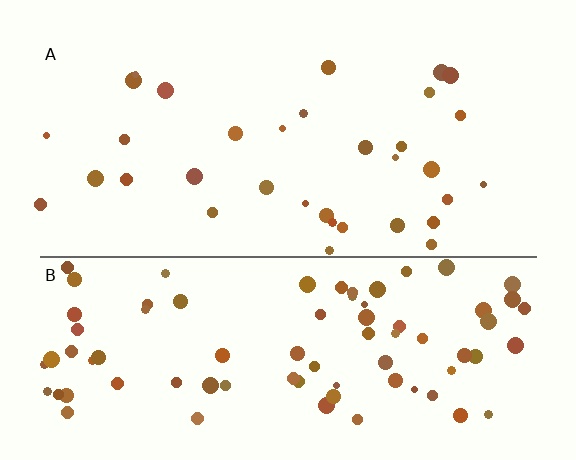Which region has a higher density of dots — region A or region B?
B (the bottom).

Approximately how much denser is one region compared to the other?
Approximately 2.4× — region B over region A.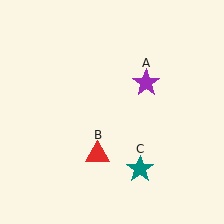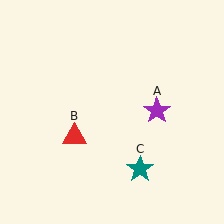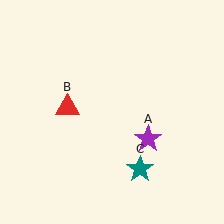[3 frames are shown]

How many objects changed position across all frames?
2 objects changed position: purple star (object A), red triangle (object B).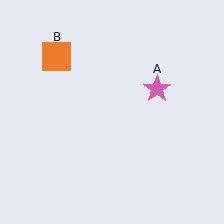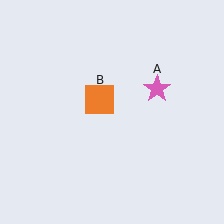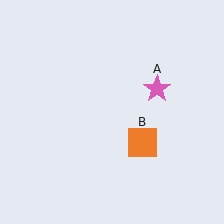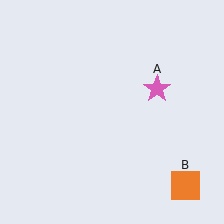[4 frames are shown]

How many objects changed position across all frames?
1 object changed position: orange square (object B).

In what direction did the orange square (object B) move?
The orange square (object B) moved down and to the right.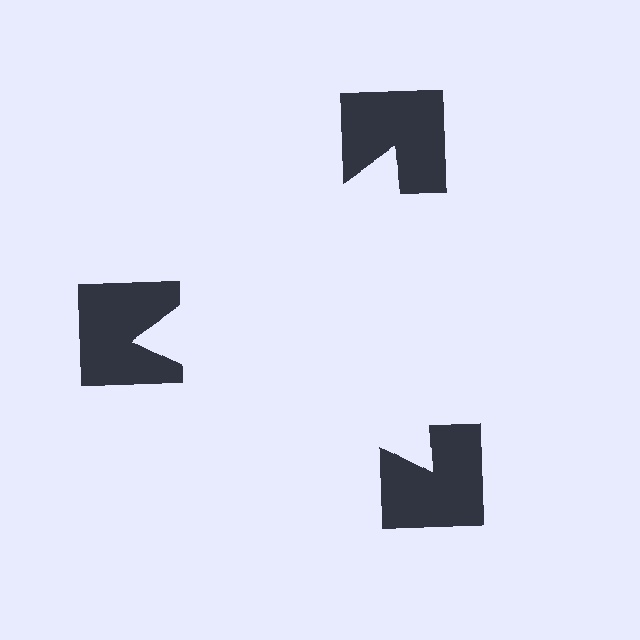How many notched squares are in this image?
There are 3 — one at each vertex of the illusory triangle.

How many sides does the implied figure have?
3 sides.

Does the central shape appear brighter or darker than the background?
It typically appears slightly brighter than the background, even though no actual brightness change is drawn.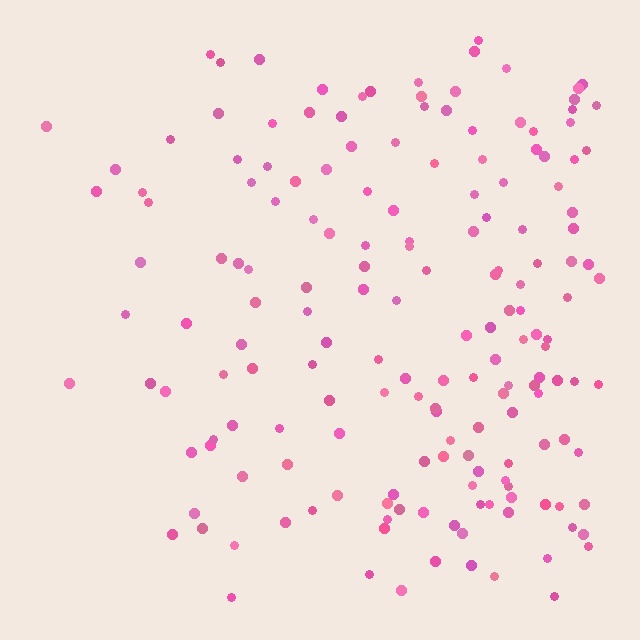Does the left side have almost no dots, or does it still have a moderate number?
Still a moderate number, just noticeably fewer than the right.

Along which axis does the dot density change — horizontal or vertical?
Horizontal.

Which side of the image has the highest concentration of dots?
The right.